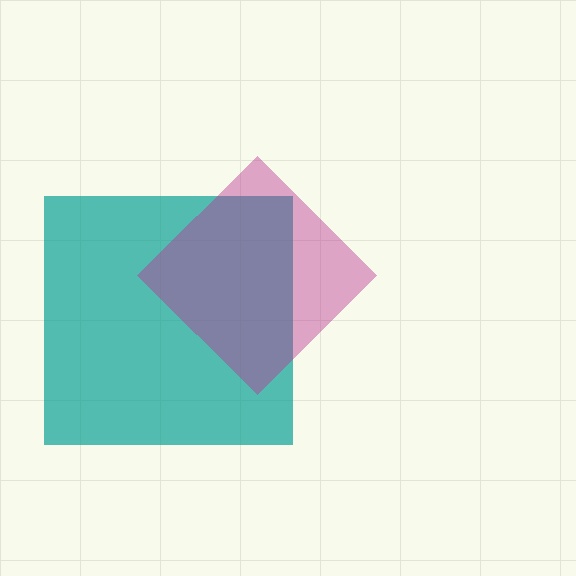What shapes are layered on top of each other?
The layered shapes are: a teal square, a magenta diamond.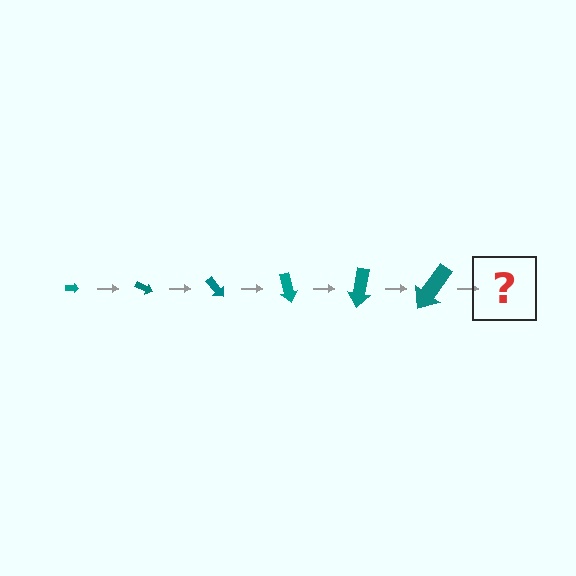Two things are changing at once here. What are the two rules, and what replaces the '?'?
The two rules are that the arrow grows larger each step and it rotates 25 degrees each step. The '?' should be an arrow, larger than the previous one and rotated 150 degrees from the start.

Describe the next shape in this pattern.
It should be an arrow, larger than the previous one and rotated 150 degrees from the start.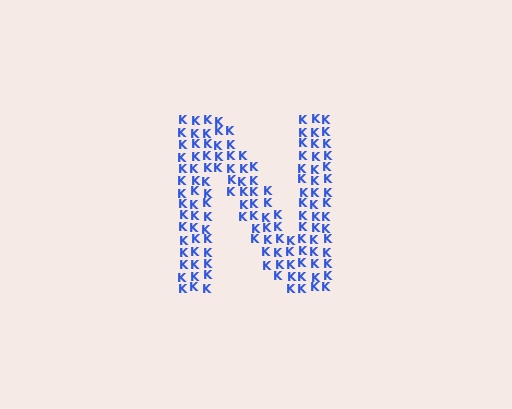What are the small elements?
The small elements are letter K's.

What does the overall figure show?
The overall figure shows the letter N.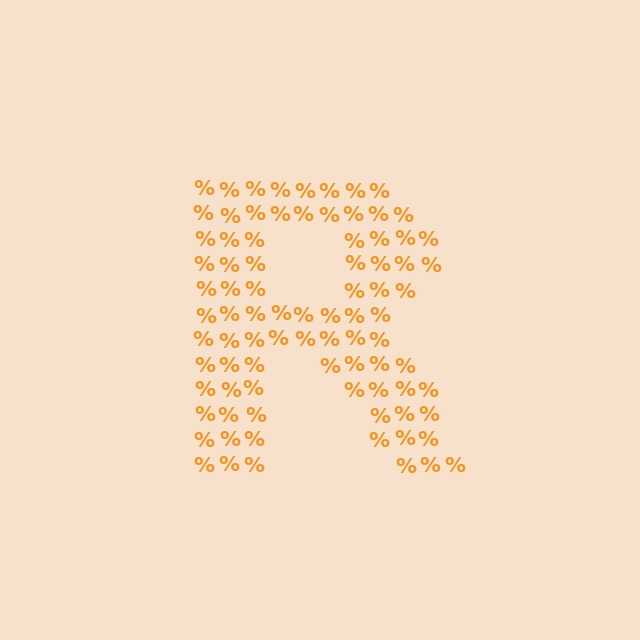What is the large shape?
The large shape is the letter R.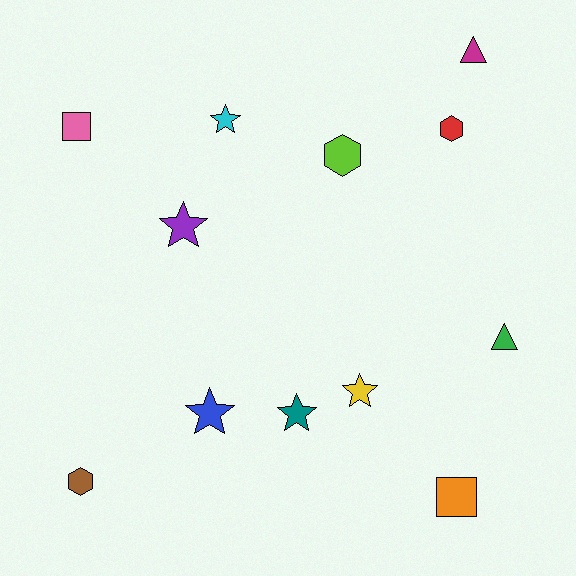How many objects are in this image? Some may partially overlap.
There are 12 objects.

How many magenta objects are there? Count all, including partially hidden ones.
There is 1 magenta object.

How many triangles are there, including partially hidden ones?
There are 2 triangles.